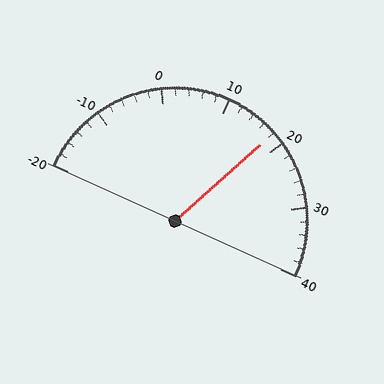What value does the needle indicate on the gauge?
The needle indicates approximately 18.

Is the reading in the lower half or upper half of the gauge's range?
The reading is in the upper half of the range (-20 to 40).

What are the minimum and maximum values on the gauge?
The gauge ranges from -20 to 40.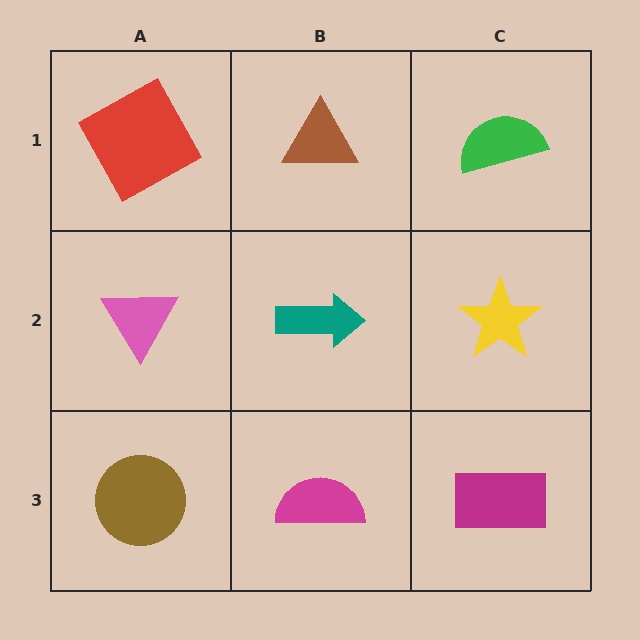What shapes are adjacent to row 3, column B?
A teal arrow (row 2, column B), a brown circle (row 3, column A), a magenta rectangle (row 3, column C).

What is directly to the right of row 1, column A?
A brown triangle.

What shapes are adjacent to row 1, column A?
A pink triangle (row 2, column A), a brown triangle (row 1, column B).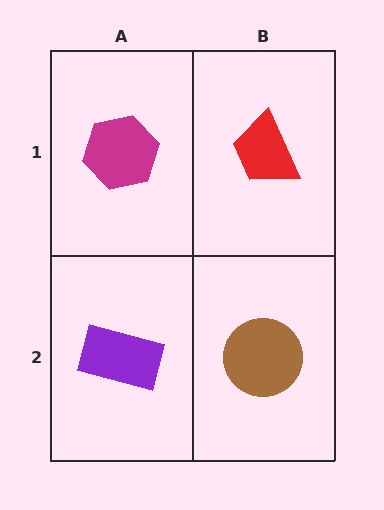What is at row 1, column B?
A red trapezoid.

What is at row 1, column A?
A magenta hexagon.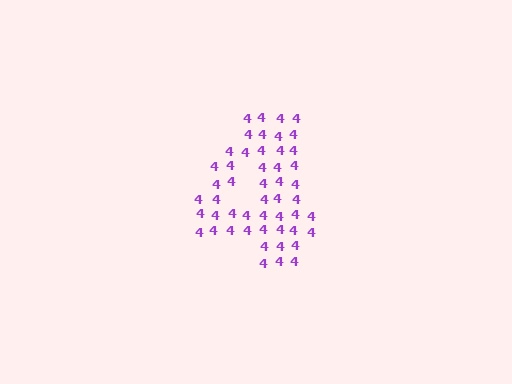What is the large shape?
The large shape is the digit 4.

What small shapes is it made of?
It is made of small digit 4's.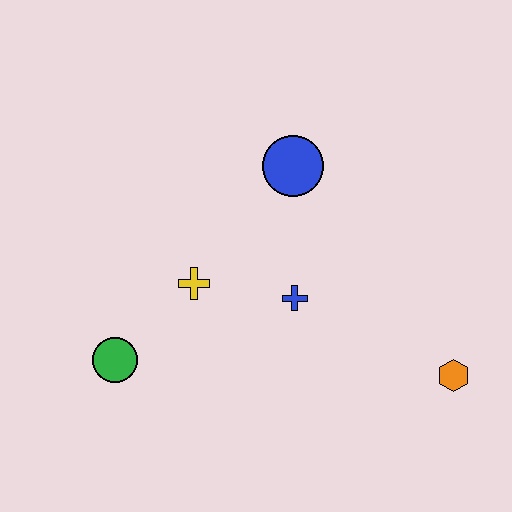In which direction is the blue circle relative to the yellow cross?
The blue circle is above the yellow cross.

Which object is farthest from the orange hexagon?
The green circle is farthest from the orange hexagon.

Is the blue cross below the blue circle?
Yes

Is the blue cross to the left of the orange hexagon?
Yes